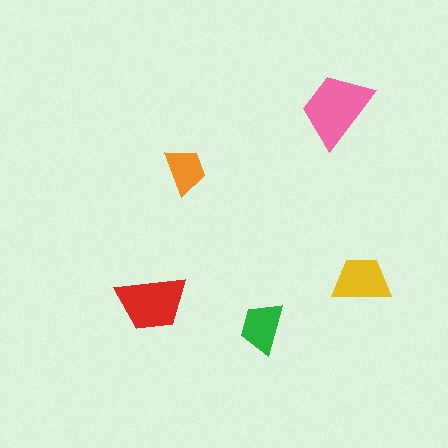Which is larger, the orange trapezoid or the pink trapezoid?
The pink one.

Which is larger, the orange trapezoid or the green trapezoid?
The green one.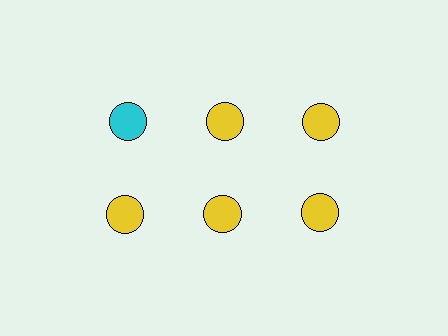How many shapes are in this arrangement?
There are 6 shapes arranged in a grid pattern.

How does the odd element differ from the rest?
It has a different color: cyan instead of yellow.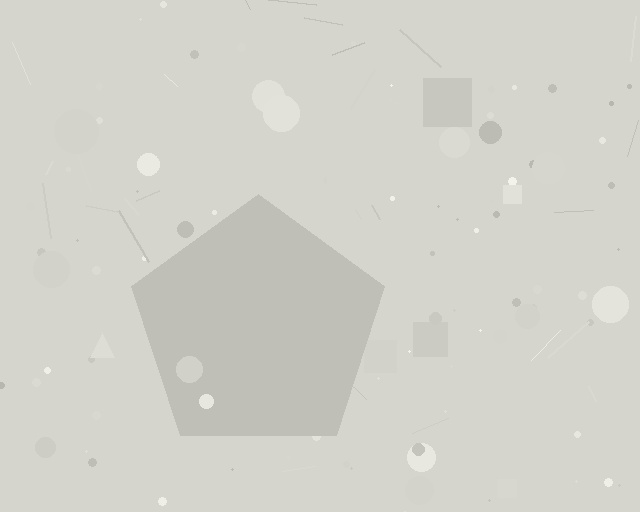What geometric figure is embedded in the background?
A pentagon is embedded in the background.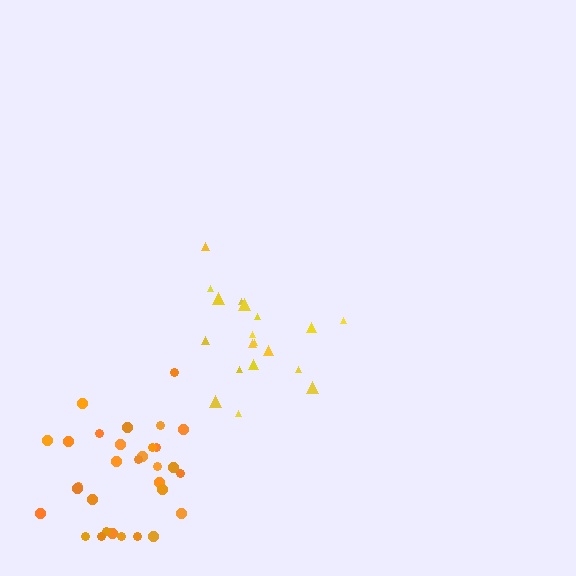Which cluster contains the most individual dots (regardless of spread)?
Orange (32).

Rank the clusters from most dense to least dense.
orange, yellow.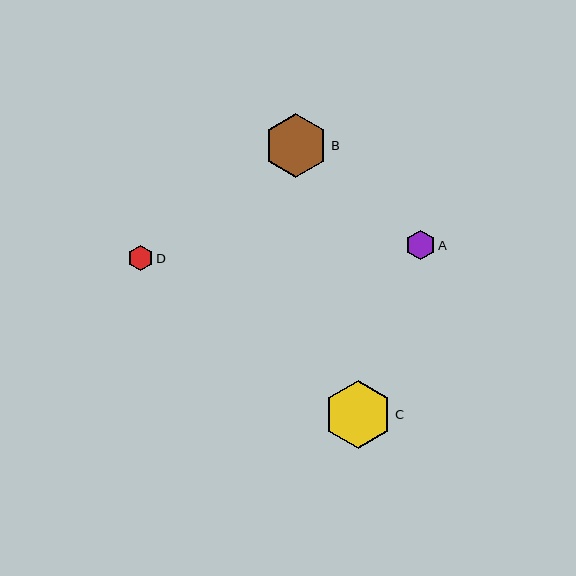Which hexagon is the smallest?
Hexagon D is the smallest with a size of approximately 26 pixels.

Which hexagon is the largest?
Hexagon C is the largest with a size of approximately 68 pixels.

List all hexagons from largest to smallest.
From largest to smallest: C, B, A, D.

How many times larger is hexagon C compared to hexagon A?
Hexagon C is approximately 2.3 times the size of hexagon A.